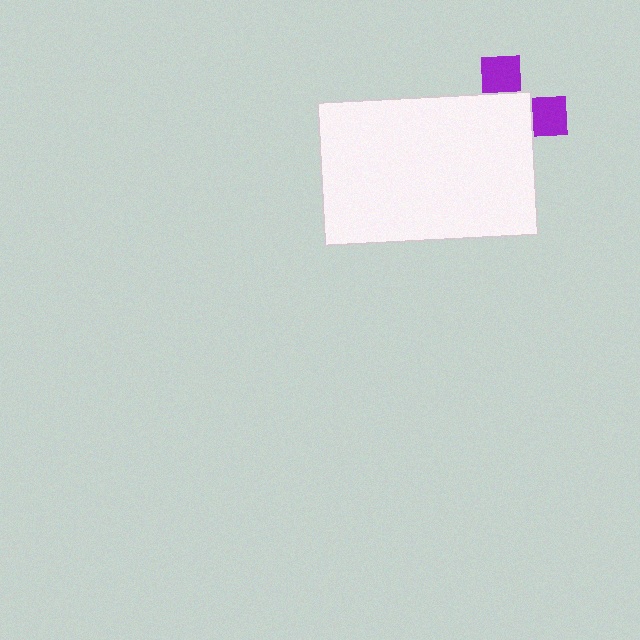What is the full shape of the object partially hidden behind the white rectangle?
The partially hidden object is a purple cross.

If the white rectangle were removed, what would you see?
You would see the complete purple cross.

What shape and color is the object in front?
The object in front is a white rectangle.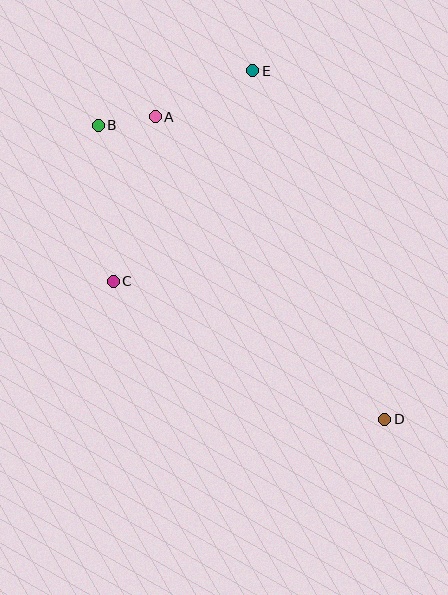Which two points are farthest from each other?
Points B and D are farthest from each other.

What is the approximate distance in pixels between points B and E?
The distance between B and E is approximately 164 pixels.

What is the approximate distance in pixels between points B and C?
The distance between B and C is approximately 157 pixels.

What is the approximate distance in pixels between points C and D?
The distance between C and D is approximately 304 pixels.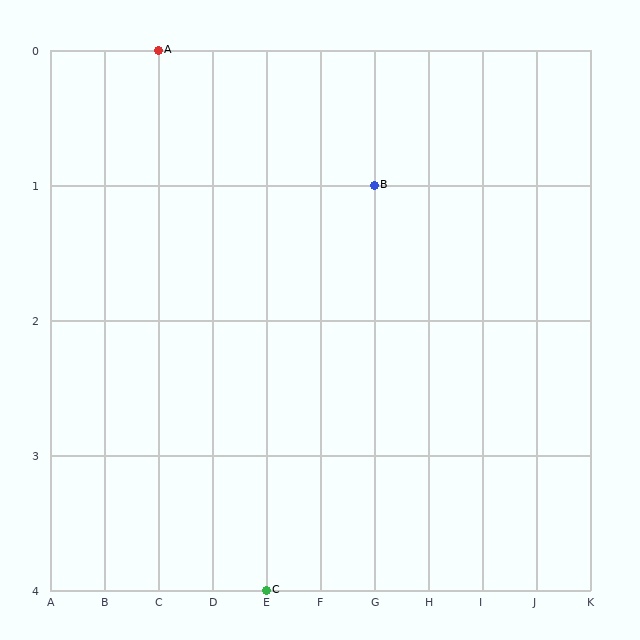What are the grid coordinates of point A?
Point A is at grid coordinates (C, 0).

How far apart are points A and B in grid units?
Points A and B are 4 columns and 1 row apart (about 4.1 grid units diagonally).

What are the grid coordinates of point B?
Point B is at grid coordinates (G, 1).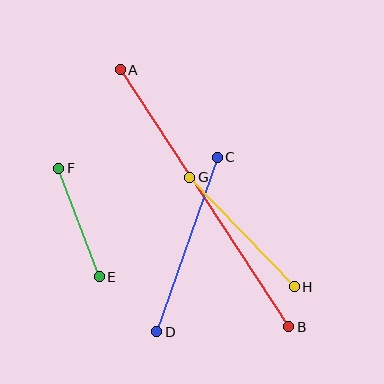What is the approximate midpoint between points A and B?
The midpoint is at approximately (205, 198) pixels.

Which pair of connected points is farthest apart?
Points A and B are farthest apart.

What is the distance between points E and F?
The distance is approximately 116 pixels.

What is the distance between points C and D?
The distance is approximately 184 pixels.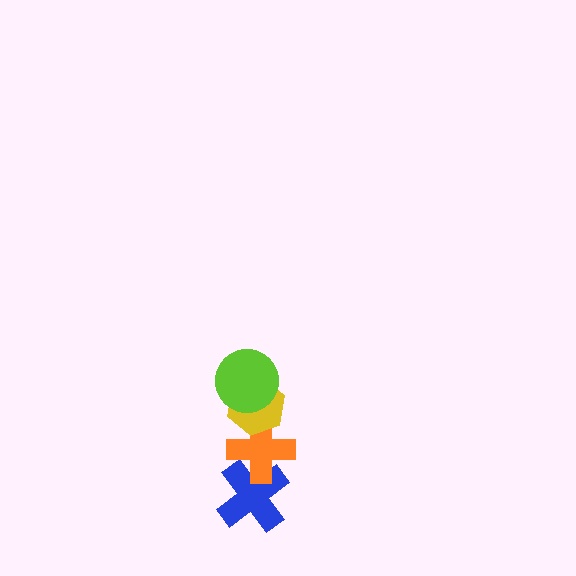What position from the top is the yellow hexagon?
The yellow hexagon is 2nd from the top.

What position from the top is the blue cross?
The blue cross is 4th from the top.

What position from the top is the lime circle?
The lime circle is 1st from the top.